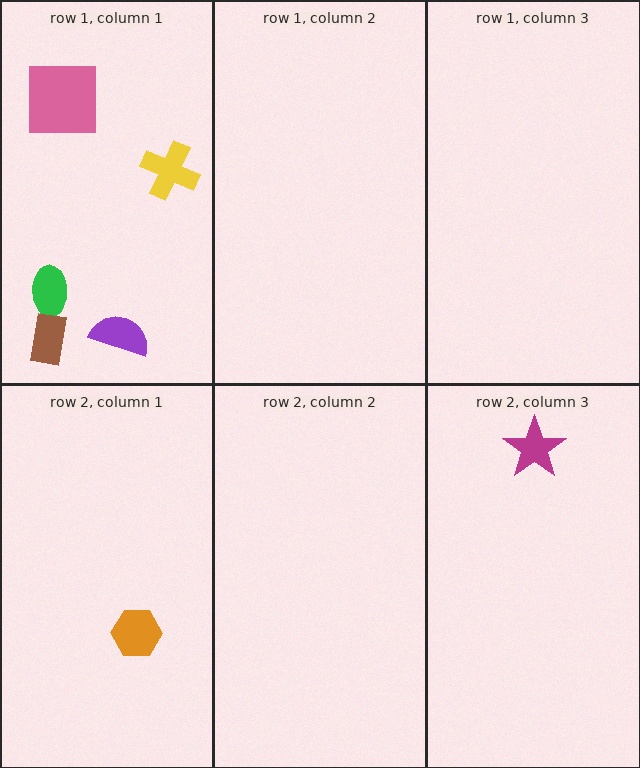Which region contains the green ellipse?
The row 1, column 1 region.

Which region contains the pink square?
The row 1, column 1 region.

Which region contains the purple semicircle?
The row 1, column 1 region.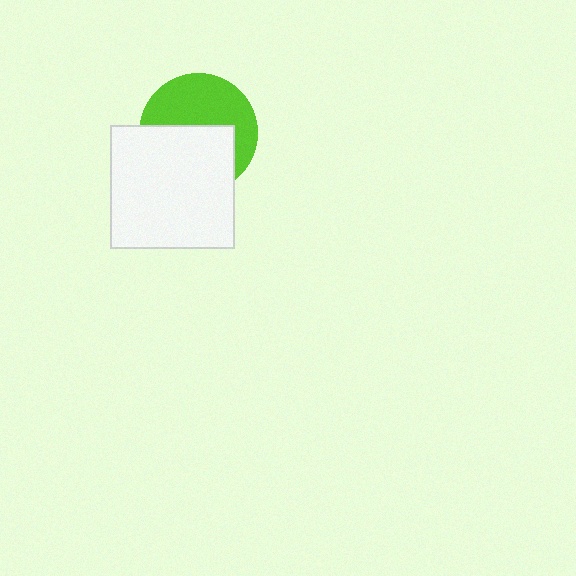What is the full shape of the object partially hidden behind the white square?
The partially hidden object is a lime circle.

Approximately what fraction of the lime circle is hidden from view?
Roughly 50% of the lime circle is hidden behind the white square.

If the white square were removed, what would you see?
You would see the complete lime circle.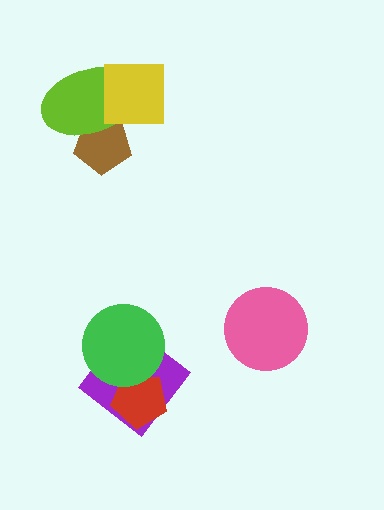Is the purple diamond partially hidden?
Yes, it is partially covered by another shape.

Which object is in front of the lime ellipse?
The yellow square is in front of the lime ellipse.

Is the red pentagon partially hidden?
Yes, it is partially covered by another shape.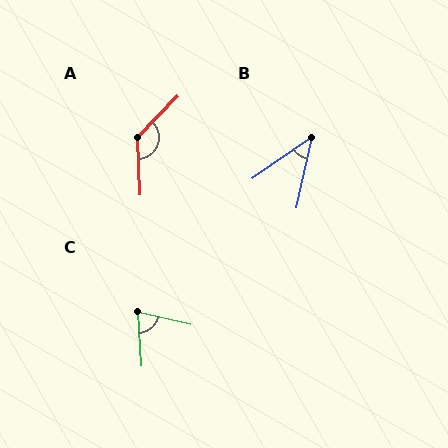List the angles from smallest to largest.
B (43°), C (73°), A (133°).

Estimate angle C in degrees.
Approximately 73 degrees.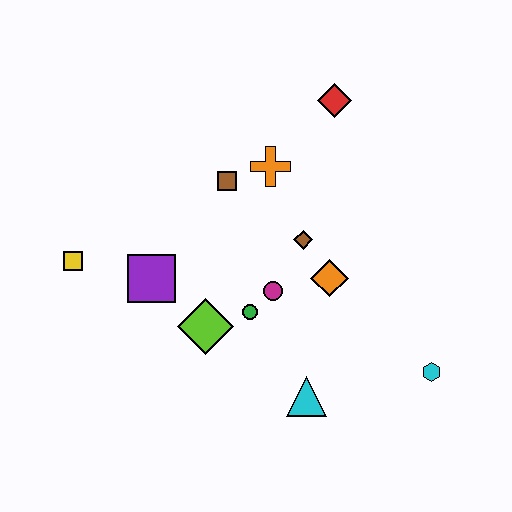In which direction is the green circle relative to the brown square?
The green circle is below the brown square.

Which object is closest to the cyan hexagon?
The cyan triangle is closest to the cyan hexagon.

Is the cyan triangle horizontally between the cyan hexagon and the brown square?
Yes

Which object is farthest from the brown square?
The cyan hexagon is farthest from the brown square.